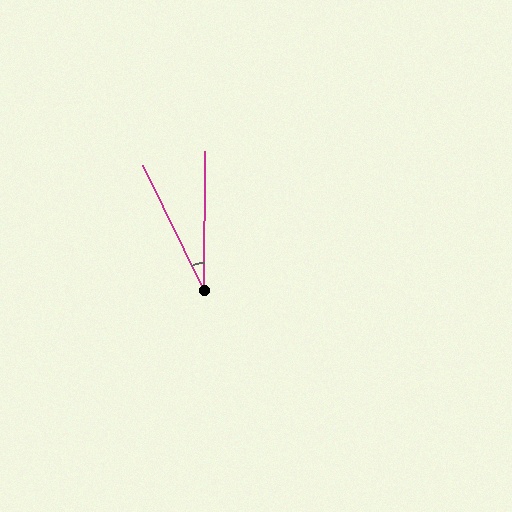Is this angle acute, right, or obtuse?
It is acute.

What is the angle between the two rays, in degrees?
Approximately 27 degrees.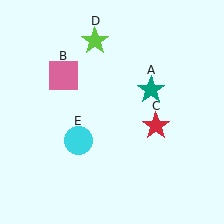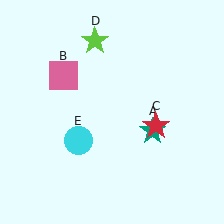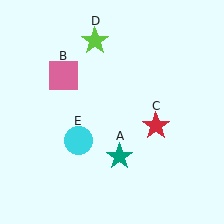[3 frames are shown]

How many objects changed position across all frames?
1 object changed position: teal star (object A).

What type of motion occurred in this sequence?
The teal star (object A) rotated clockwise around the center of the scene.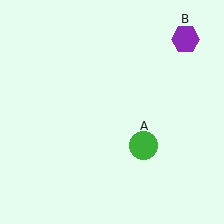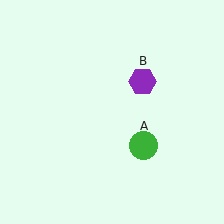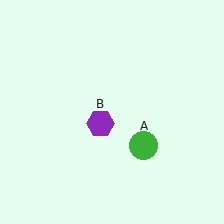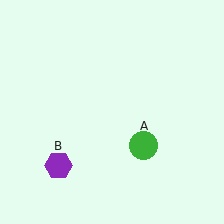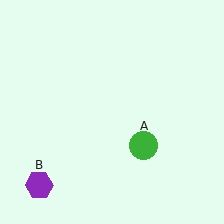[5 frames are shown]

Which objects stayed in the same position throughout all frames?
Green circle (object A) remained stationary.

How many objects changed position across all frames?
1 object changed position: purple hexagon (object B).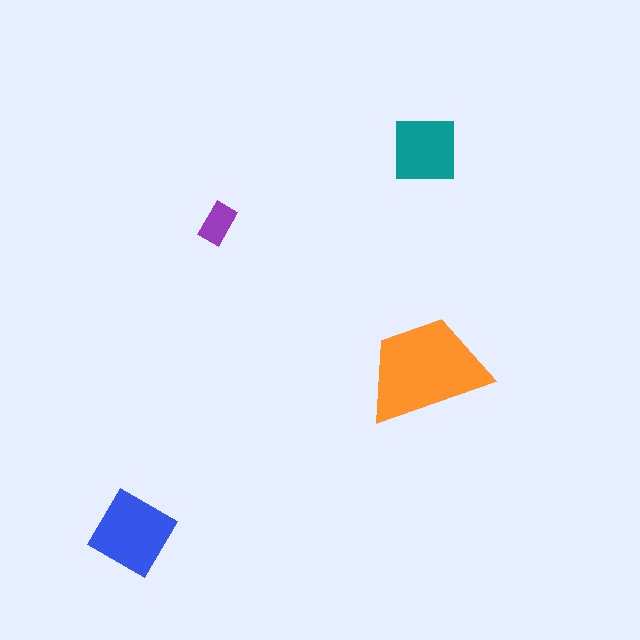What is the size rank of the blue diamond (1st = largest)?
2nd.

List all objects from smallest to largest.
The purple rectangle, the teal square, the blue diamond, the orange trapezoid.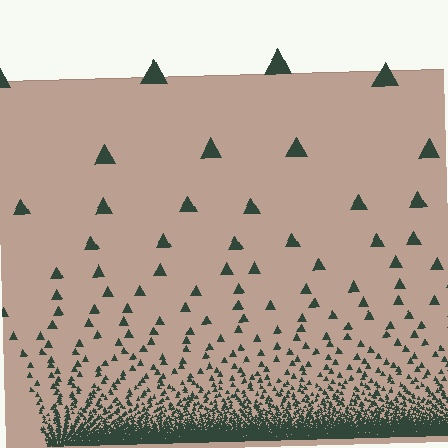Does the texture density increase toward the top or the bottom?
Density increases toward the bottom.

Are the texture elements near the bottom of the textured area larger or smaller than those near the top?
Smaller. The gradient is inverted — elements near the bottom are smaller and denser.